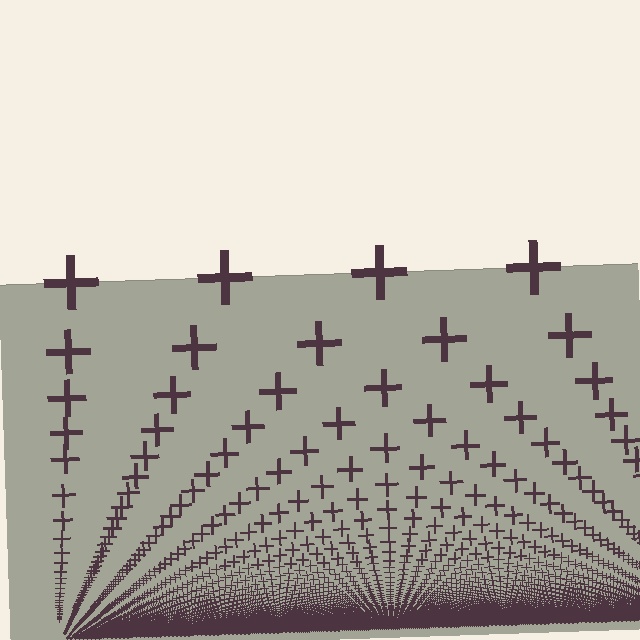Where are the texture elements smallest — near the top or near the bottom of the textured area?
Near the bottom.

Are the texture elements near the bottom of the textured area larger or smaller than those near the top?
Smaller. The gradient is inverted — elements near the bottom are smaller and denser.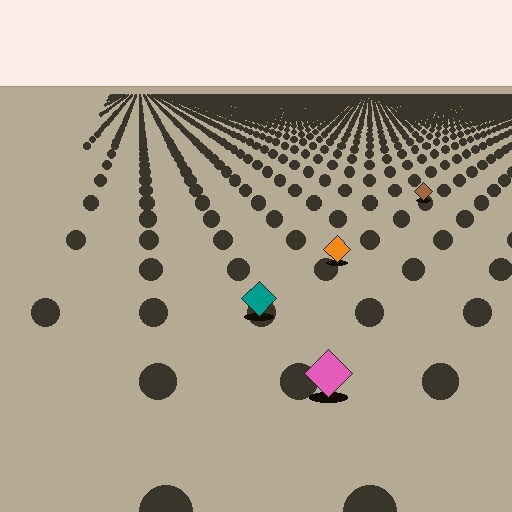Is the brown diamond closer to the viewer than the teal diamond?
No. The teal diamond is closer — you can tell from the texture gradient: the ground texture is coarser near it.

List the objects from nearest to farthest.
From nearest to farthest: the pink diamond, the teal diamond, the orange diamond, the brown diamond.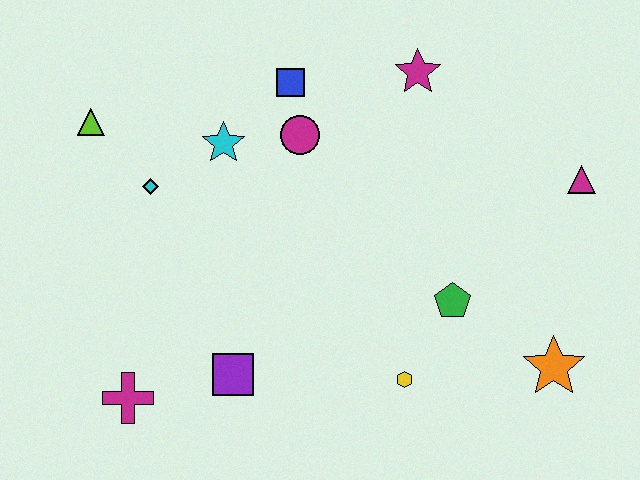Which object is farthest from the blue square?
The orange star is farthest from the blue square.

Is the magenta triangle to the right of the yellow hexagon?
Yes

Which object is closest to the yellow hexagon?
The green pentagon is closest to the yellow hexagon.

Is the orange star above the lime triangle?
No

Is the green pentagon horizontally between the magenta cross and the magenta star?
No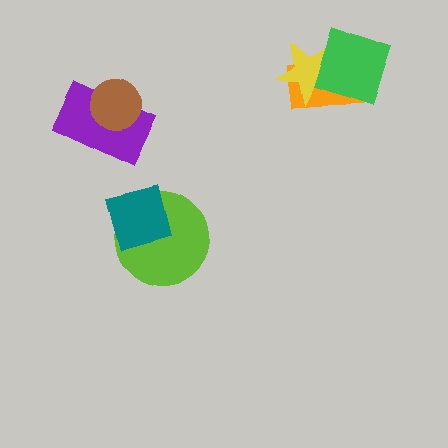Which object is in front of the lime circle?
The teal square is in front of the lime circle.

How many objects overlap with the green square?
2 objects overlap with the green square.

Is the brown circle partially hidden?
No, no other shape covers it.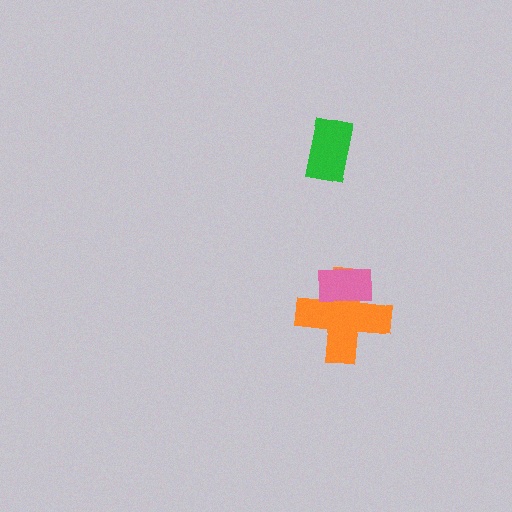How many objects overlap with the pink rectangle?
1 object overlaps with the pink rectangle.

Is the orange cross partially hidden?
Yes, it is partially covered by another shape.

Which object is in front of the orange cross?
The pink rectangle is in front of the orange cross.